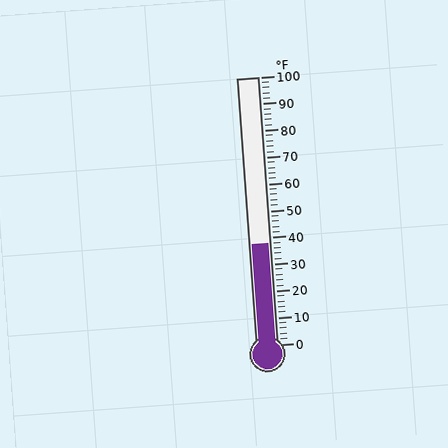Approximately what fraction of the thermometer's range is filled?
The thermometer is filled to approximately 40% of its range.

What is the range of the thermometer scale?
The thermometer scale ranges from 0°F to 100°F.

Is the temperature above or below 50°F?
The temperature is below 50°F.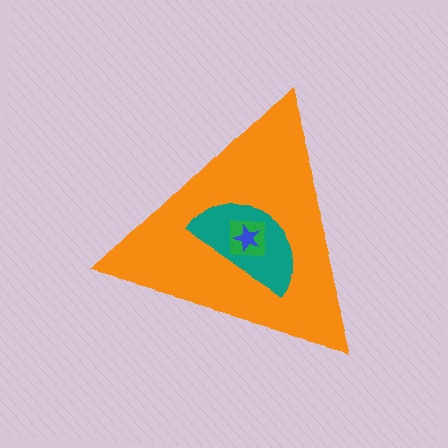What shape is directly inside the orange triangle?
The teal semicircle.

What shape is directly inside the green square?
The blue star.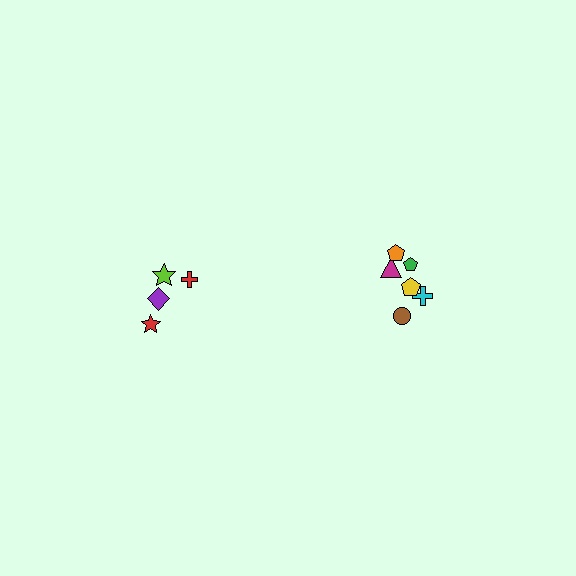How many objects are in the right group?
There are 6 objects.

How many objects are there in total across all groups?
There are 10 objects.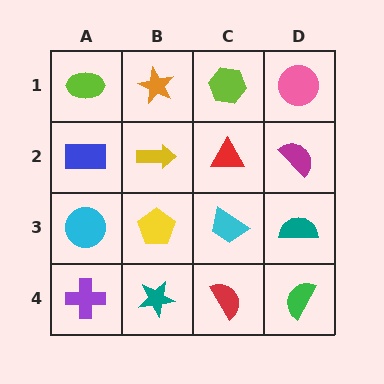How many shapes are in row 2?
4 shapes.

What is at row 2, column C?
A red triangle.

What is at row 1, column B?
An orange star.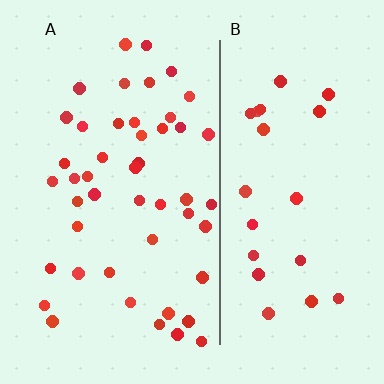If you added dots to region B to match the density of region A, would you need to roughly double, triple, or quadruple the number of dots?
Approximately double.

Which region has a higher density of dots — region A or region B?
A (the left).